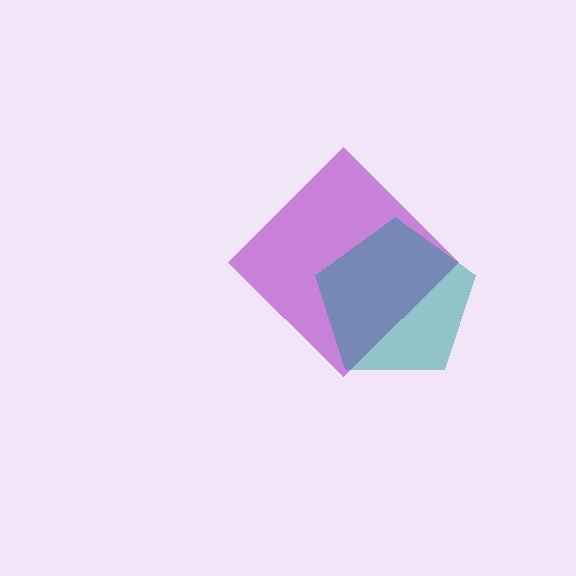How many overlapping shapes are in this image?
There are 2 overlapping shapes in the image.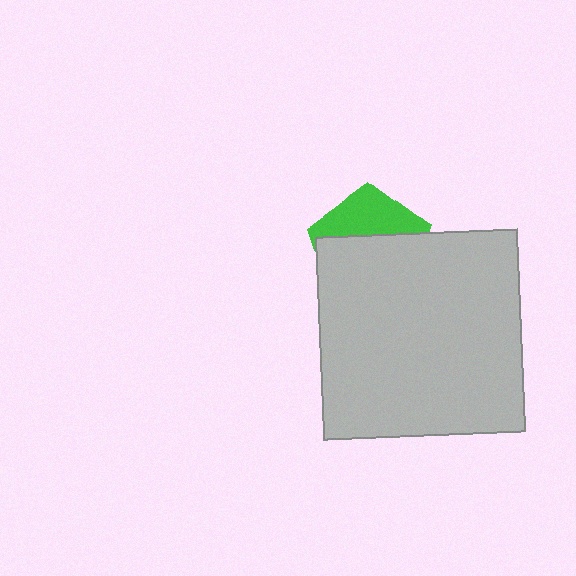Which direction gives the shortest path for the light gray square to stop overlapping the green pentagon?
Moving down gives the shortest separation.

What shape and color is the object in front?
The object in front is a light gray square.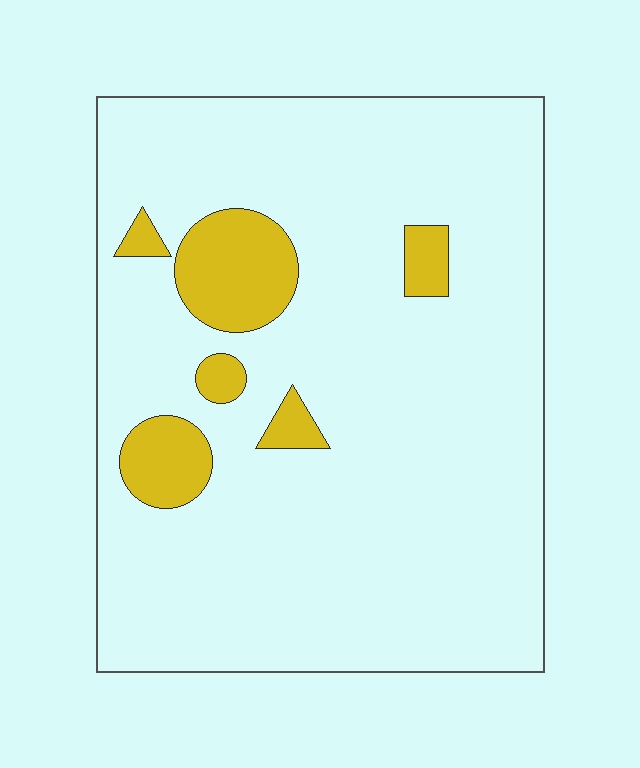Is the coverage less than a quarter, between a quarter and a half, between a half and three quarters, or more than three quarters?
Less than a quarter.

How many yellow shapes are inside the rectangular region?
6.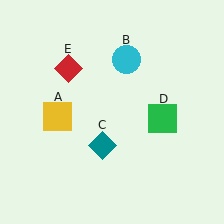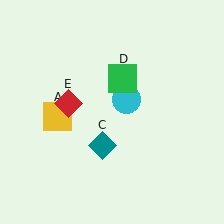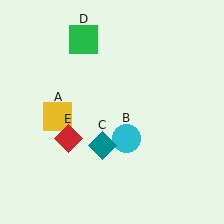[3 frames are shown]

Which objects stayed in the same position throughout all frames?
Yellow square (object A) and teal diamond (object C) remained stationary.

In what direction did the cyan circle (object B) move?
The cyan circle (object B) moved down.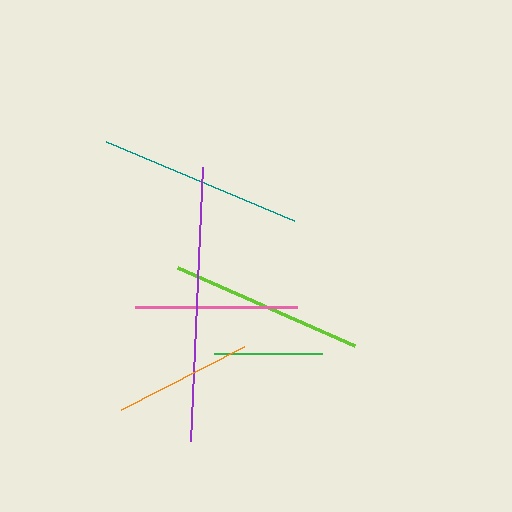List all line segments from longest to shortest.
From longest to shortest: purple, teal, lime, pink, orange, green.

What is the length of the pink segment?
The pink segment is approximately 162 pixels long.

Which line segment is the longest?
The purple line is the longest at approximately 274 pixels.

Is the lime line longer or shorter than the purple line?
The purple line is longer than the lime line.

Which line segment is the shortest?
The green line is the shortest at approximately 108 pixels.